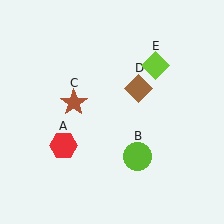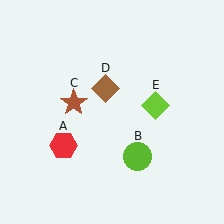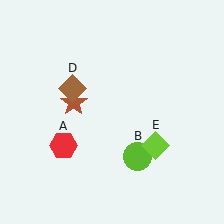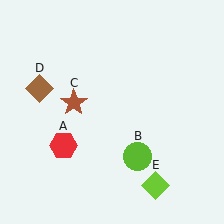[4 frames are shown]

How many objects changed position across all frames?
2 objects changed position: brown diamond (object D), lime diamond (object E).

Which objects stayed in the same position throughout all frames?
Red hexagon (object A) and lime circle (object B) and brown star (object C) remained stationary.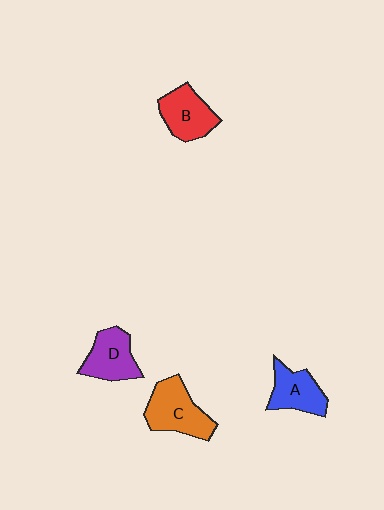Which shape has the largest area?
Shape C (orange).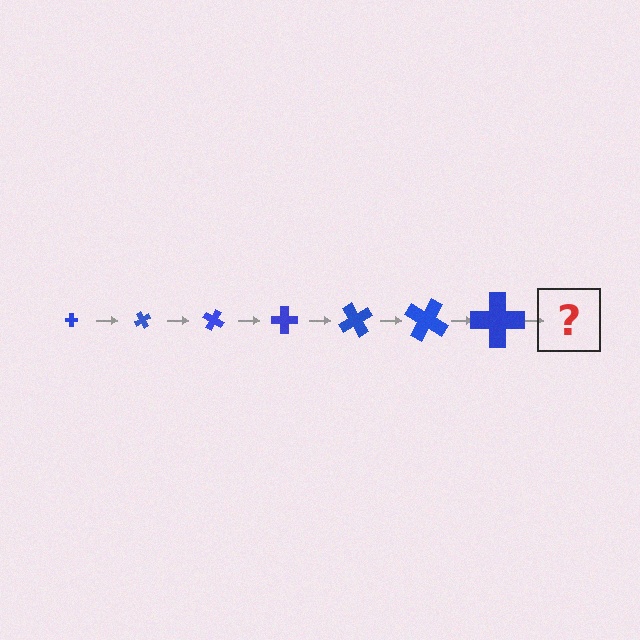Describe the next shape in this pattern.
It should be a cross, larger than the previous one and rotated 420 degrees from the start.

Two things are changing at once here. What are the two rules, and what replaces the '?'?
The two rules are that the cross grows larger each step and it rotates 60 degrees each step. The '?' should be a cross, larger than the previous one and rotated 420 degrees from the start.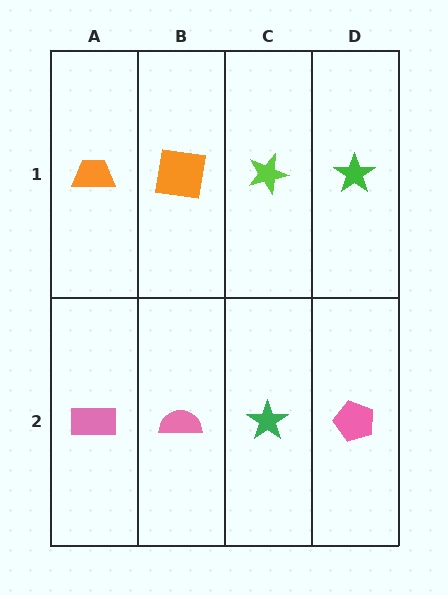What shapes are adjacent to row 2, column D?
A green star (row 1, column D), a green star (row 2, column C).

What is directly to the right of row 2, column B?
A green star.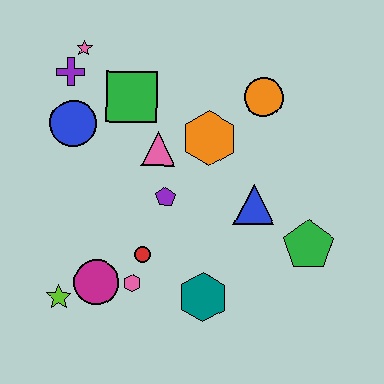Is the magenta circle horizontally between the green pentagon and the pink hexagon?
No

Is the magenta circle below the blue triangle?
Yes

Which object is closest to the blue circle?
The purple cross is closest to the blue circle.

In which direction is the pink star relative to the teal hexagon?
The pink star is above the teal hexagon.